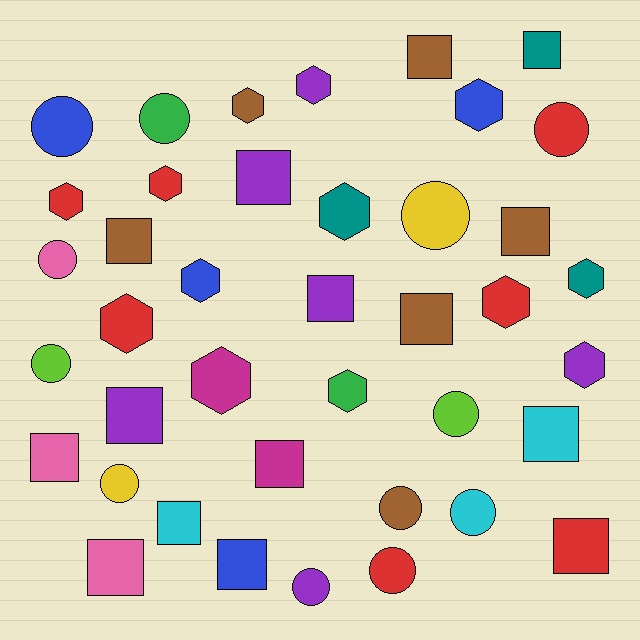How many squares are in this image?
There are 15 squares.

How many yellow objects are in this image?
There are 2 yellow objects.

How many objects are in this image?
There are 40 objects.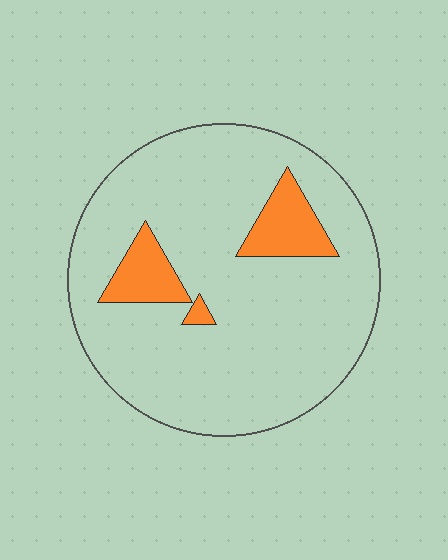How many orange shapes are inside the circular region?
3.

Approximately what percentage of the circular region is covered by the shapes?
Approximately 10%.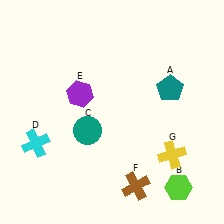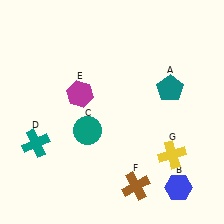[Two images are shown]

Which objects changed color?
B changed from lime to blue. D changed from cyan to teal. E changed from purple to magenta.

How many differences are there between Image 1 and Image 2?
There are 3 differences between the two images.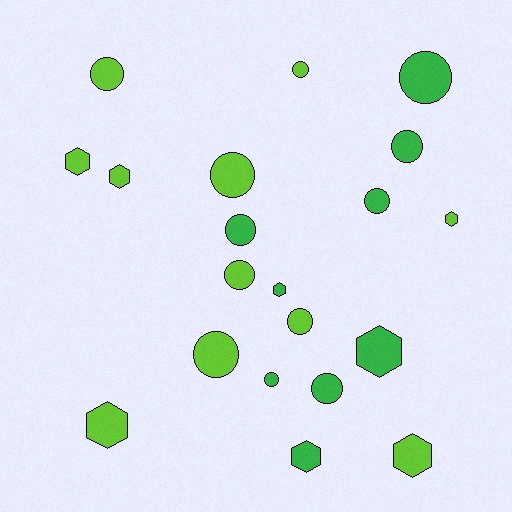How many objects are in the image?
There are 20 objects.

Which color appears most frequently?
Lime, with 11 objects.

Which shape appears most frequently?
Circle, with 12 objects.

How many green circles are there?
There are 6 green circles.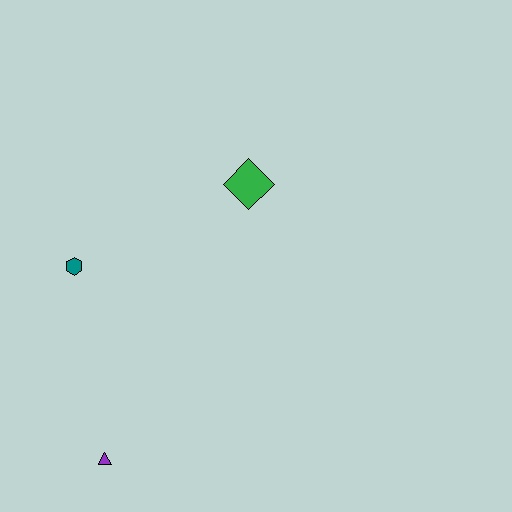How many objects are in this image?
There are 3 objects.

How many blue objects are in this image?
There are no blue objects.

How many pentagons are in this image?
There are no pentagons.